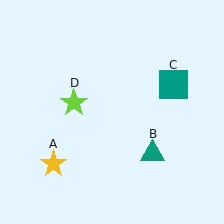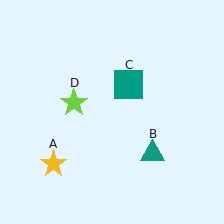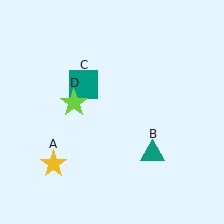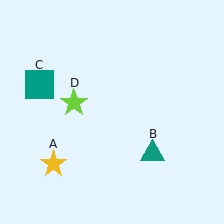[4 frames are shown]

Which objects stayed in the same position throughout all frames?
Yellow star (object A) and teal triangle (object B) and lime star (object D) remained stationary.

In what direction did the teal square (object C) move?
The teal square (object C) moved left.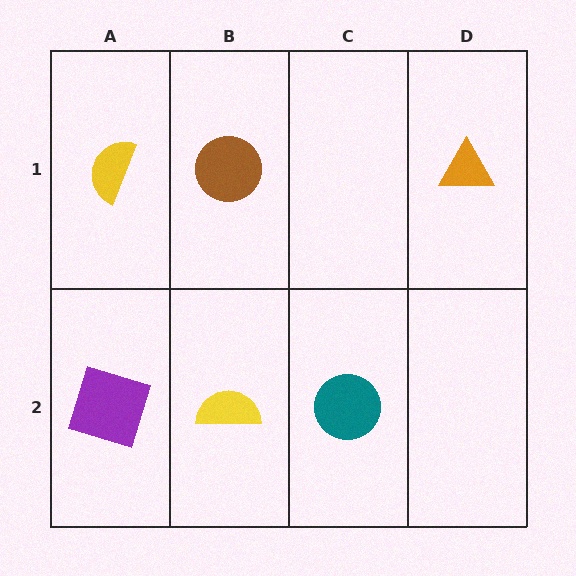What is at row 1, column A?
A yellow semicircle.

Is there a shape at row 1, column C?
No, that cell is empty.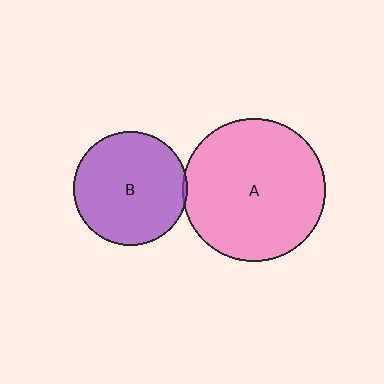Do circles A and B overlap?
Yes.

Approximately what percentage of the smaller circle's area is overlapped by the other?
Approximately 5%.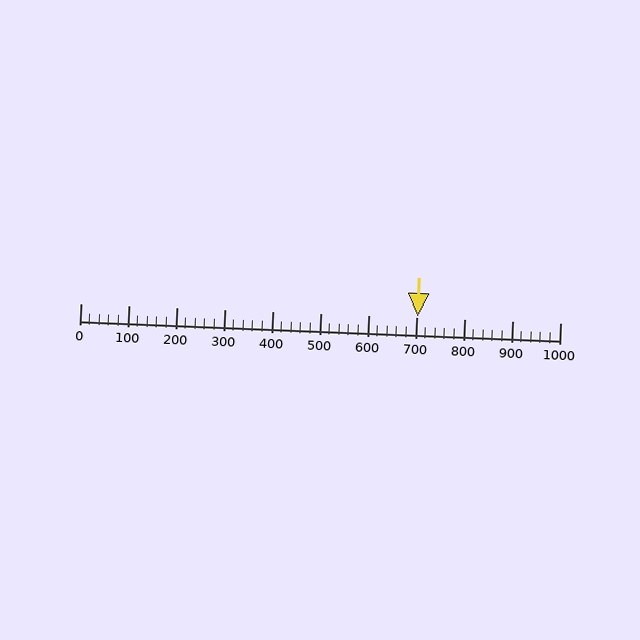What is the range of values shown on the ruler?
The ruler shows values from 0 to 1000.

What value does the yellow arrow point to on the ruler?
The yellow arrow points to approximately 703.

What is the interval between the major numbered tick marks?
The major tick marks are spaced 100 units apart.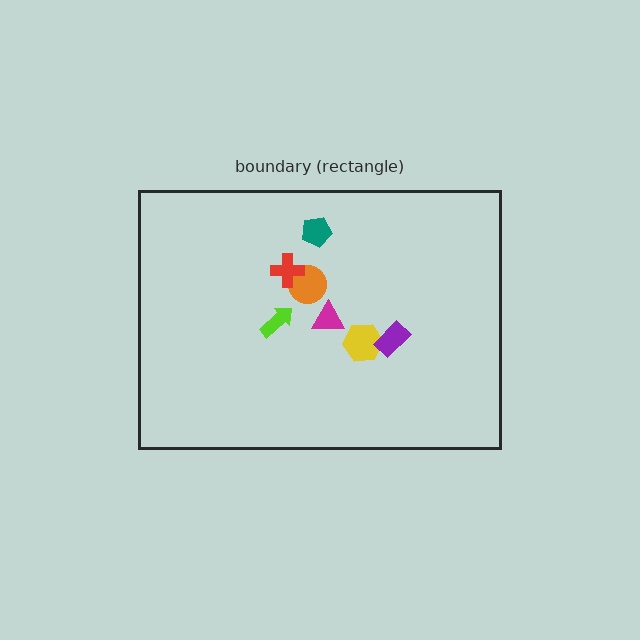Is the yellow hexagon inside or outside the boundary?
Inside.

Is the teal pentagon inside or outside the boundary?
Inside.